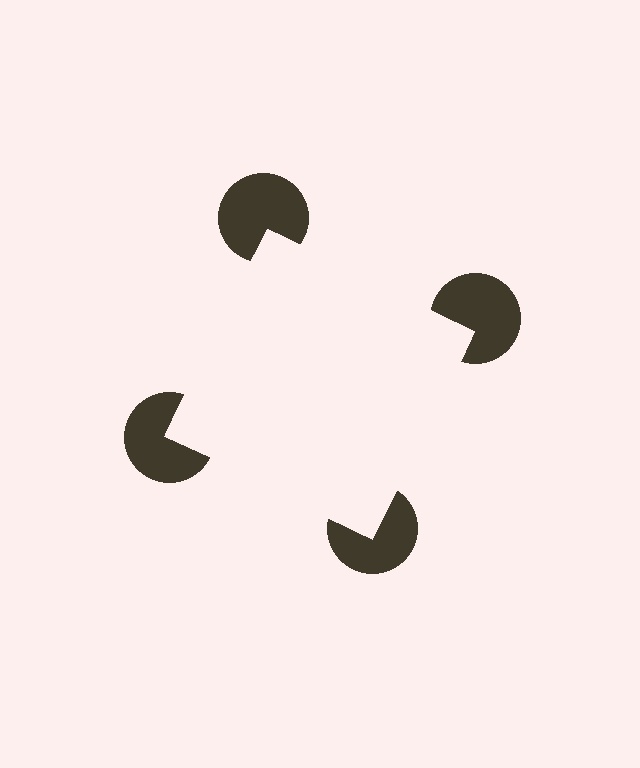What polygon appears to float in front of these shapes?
An illusory square — its edges are inferred from the aligned wedge cuts in the pac-man discs, not physically drawn.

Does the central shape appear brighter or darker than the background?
It typically appears slightly brighter than the background, even though no actual brightness change is drawn.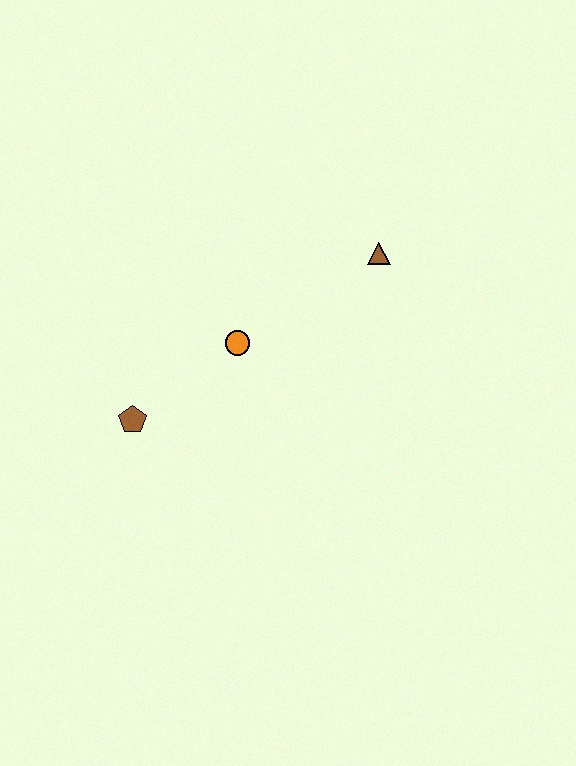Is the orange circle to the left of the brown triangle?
Yes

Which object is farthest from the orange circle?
The brown triangle is farthest from the orange circle.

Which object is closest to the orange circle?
The brown pentagon is closest to the orange circle.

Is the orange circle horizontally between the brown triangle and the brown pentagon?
Yes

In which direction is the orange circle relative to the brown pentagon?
The orange circle is to the right of the brown pentagon.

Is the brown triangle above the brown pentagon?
Yes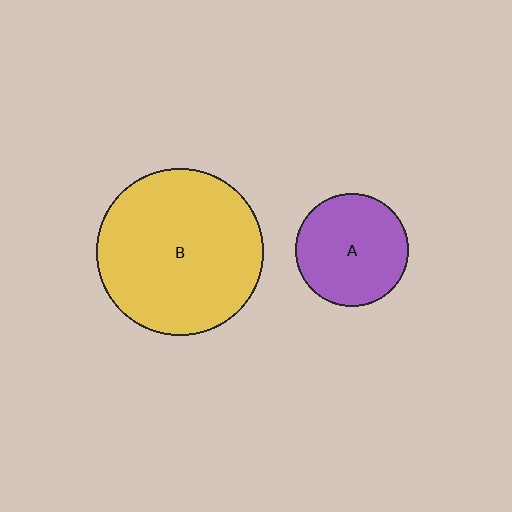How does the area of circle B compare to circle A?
Approximately 2.2 times.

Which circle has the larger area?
Circle B (yellow).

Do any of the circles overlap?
No, none of the circles overlap.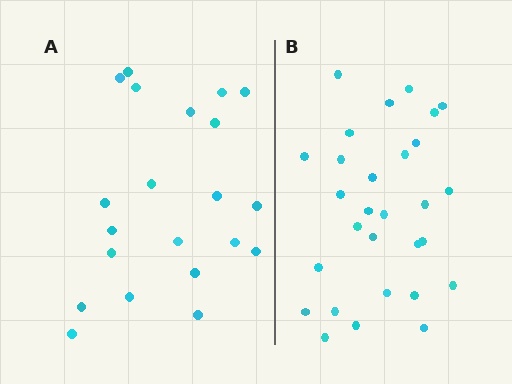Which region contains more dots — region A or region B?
Region B (the right region) has more dots.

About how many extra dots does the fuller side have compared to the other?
Region B has roughly 8 or so more dots than region A.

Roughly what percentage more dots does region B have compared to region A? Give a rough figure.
About 40% more.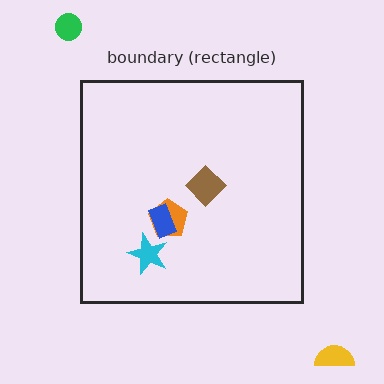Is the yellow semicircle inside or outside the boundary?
Outside.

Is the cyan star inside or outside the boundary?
Inside.